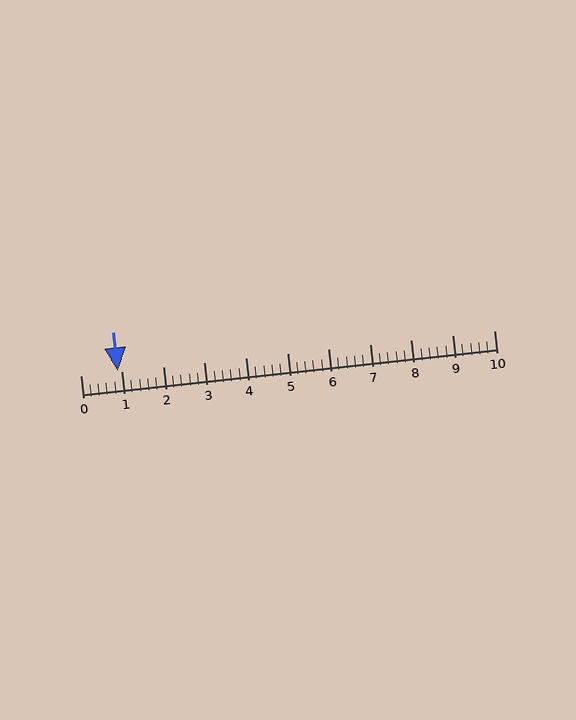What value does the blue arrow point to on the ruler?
The blue arrow points to approximately 0.9.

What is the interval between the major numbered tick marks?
The major tick marks are spaced 1 units apart.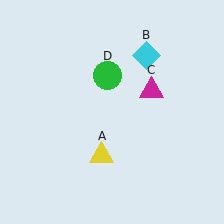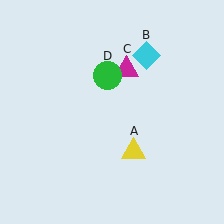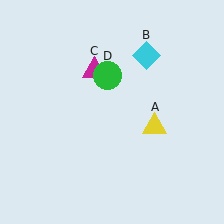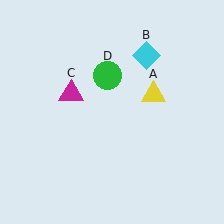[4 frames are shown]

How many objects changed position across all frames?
2 objects changed position: yellow triangle (object A), magenta triangle (object C).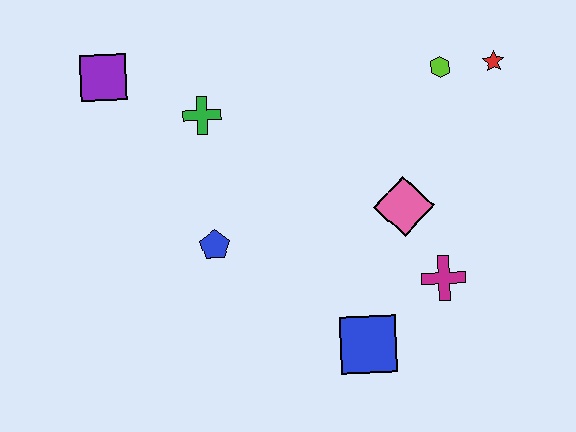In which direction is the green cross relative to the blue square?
The green cross is above the blue square.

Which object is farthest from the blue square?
The purple square is farthest from the blue square.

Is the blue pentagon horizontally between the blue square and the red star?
No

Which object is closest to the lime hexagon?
The red star is closest to the lime hexagon.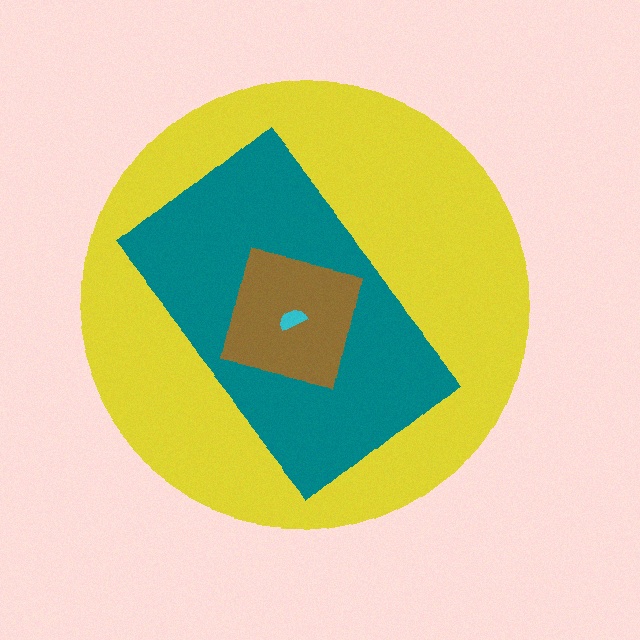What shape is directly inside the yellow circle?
The teal rectangle.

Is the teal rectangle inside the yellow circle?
Yes.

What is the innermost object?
The cyan semicircle.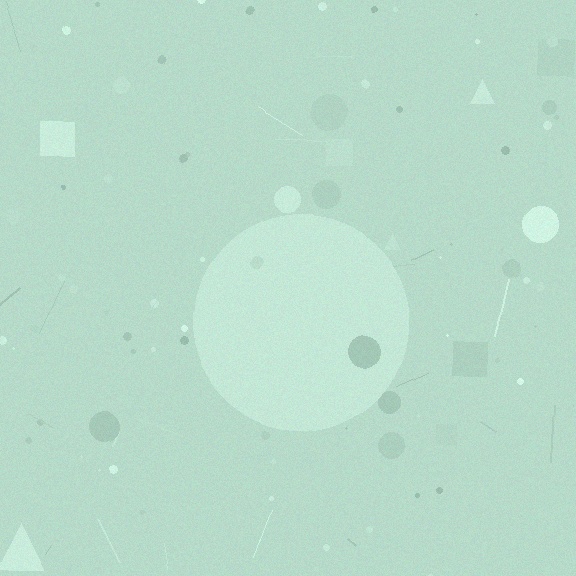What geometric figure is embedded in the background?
A circle is embedded in the background.